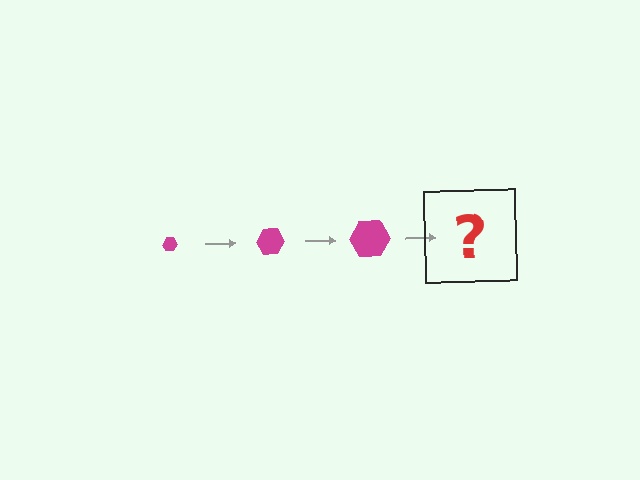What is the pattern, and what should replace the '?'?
The pattern is that the hexagon gets progressively larger each step. The '?' should be a magenta hexagon, larger than the previous one.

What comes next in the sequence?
The next element should be a magenta hexagon, larger than the previous one.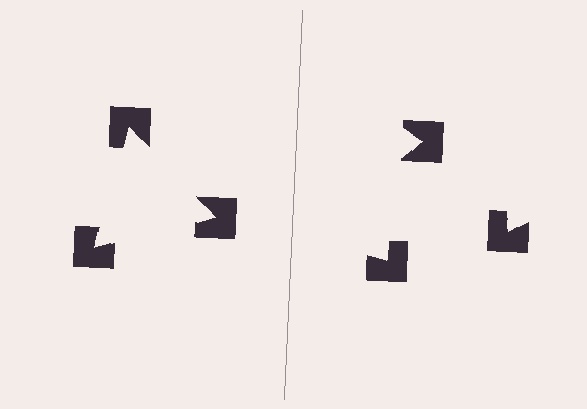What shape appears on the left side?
An illusory triangle.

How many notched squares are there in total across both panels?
6 — 3 on each side.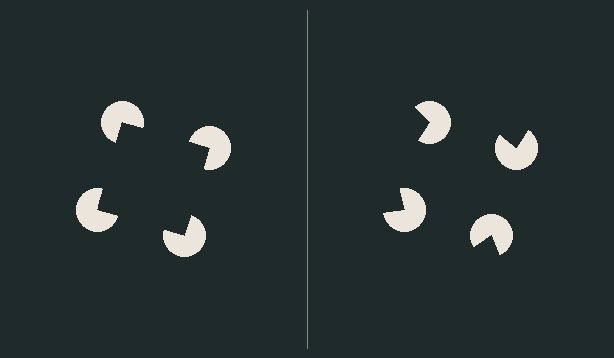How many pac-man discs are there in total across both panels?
8 — 4 on each side.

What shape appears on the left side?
An illusory square.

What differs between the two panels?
The pac-man discs are positioned identically on both sides; only the wedge orientations differ. On the left they align to a square; on the right they are misaligned.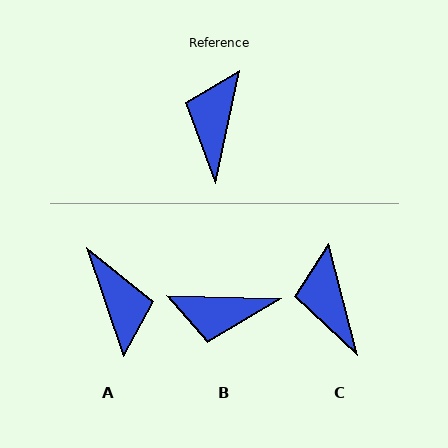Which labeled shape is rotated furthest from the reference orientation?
A, about 149 degrees away.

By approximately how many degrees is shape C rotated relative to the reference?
Approximately 26 degrees counter-clockwise.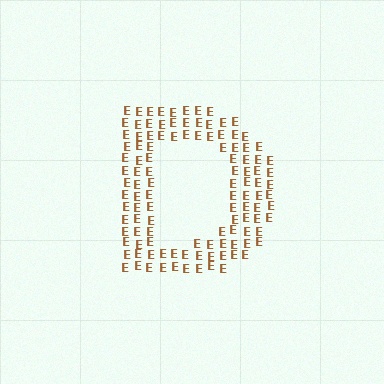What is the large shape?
The large shape is the letter D.